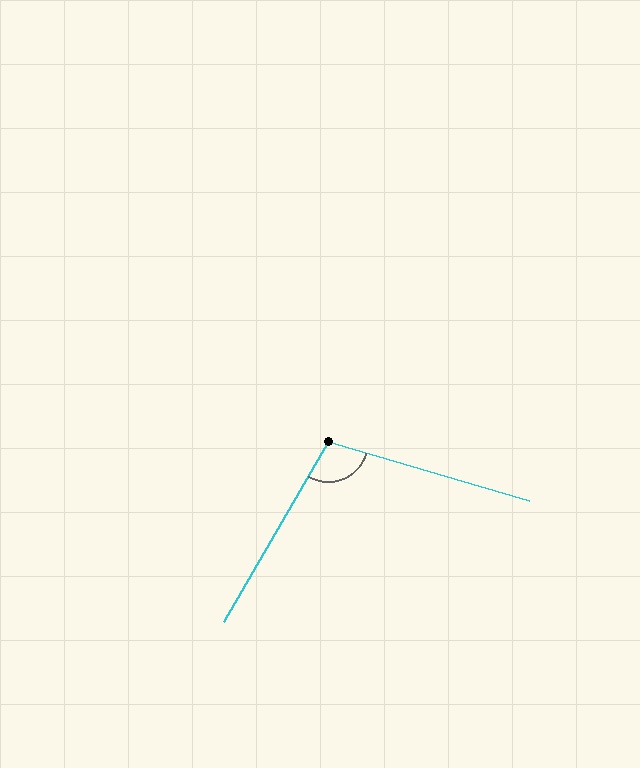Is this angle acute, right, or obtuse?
It is obtuse.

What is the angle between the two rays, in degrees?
Approximately 104 degrees.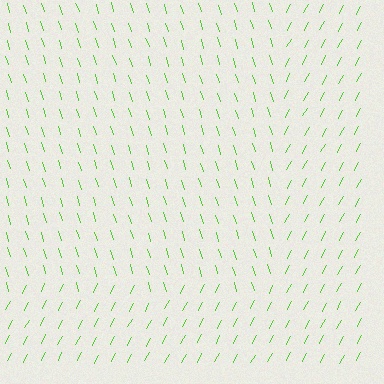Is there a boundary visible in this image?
Yes, there is a texture boundary formed by a change in line orientation.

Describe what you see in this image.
The image is filled with small lime line segments. A rectangle region in the image has lines oriented differently from the surrounding lines, creating a visible texture boundary.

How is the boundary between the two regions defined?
The boundary is defined purely by a change in line orientation (approximately 45 degrees difference). All lines are the same color and thickness.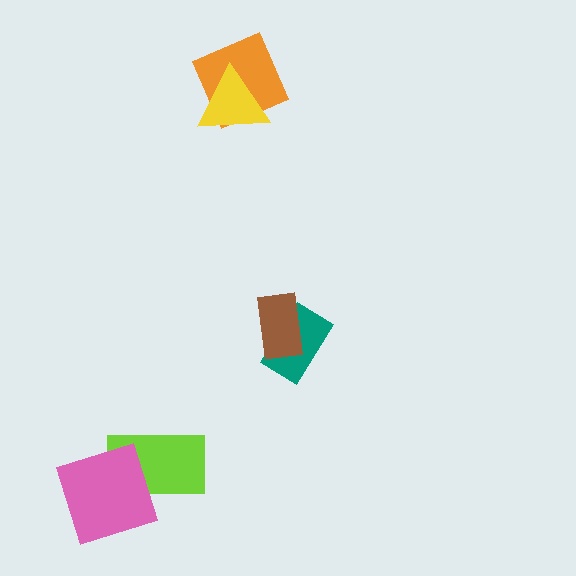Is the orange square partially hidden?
Yes, it is partially covered by another shape.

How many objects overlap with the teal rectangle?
1 object overlaps with the teal rectangle.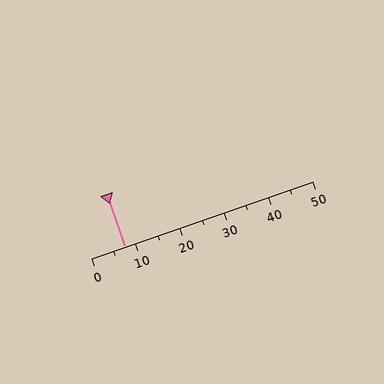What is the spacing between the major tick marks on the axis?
The major ticks are spaced 10 apart.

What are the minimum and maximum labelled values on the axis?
The axis runs from 0 to 50.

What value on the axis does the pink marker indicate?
The marker indicates approximately 7.5.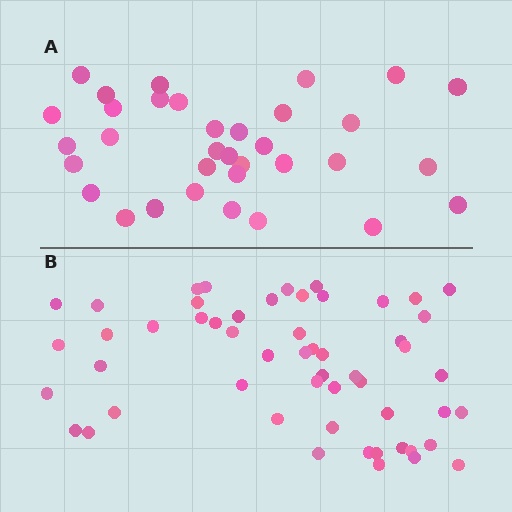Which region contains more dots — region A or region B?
Region B (the bottom region) has more dots.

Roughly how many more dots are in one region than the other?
Region B has approximately 20 more dots than region A.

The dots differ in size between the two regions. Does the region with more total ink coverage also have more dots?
No. Region A has more total ink coverage because its dots are larger, but region B actually contains more individual dots. Total area can be misleading — the number of items is what matters here.